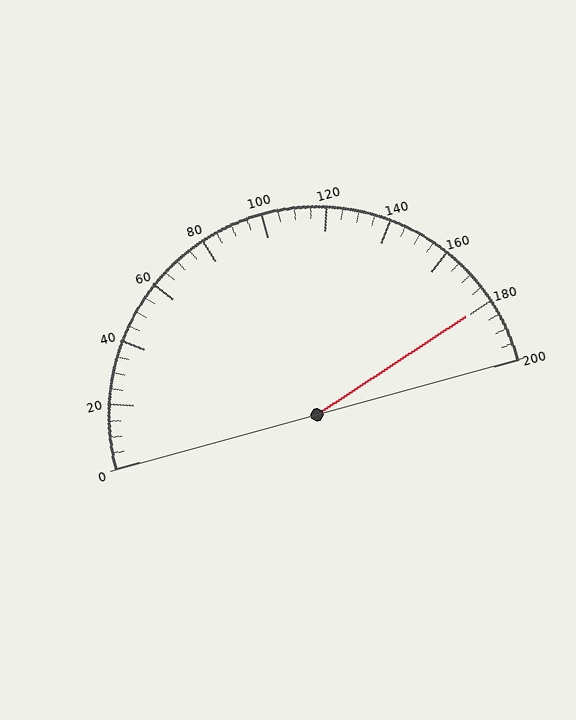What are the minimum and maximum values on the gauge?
The gauge ranges from 0 to 200.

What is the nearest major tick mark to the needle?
The nearest major tick mark is 180.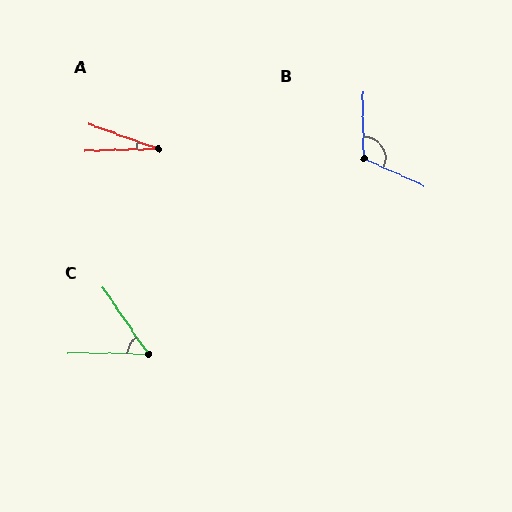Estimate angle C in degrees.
Approximately 55 degrees.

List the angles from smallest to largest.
A (22°), C (55°), B (114°).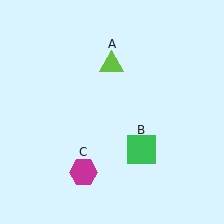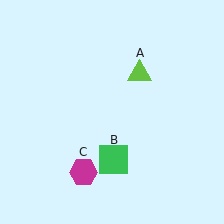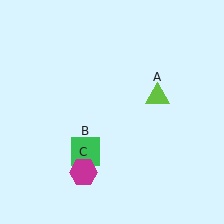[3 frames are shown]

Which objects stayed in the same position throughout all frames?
Magenta hexagon (object C) remained stationary.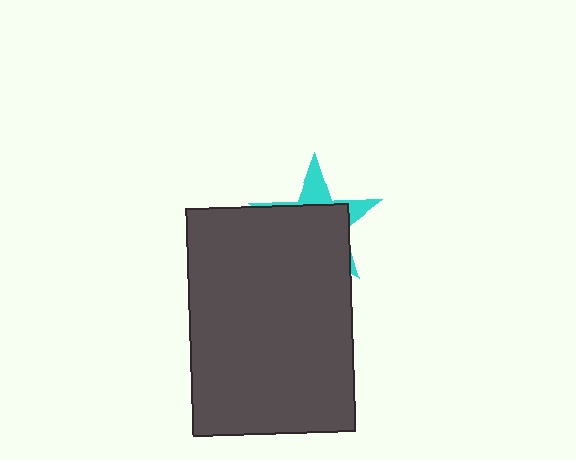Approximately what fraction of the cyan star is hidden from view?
Roughly 69% of the cyan star is hidden behind the dark gray rectangle.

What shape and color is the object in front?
The object in front is a dark gray rectangle.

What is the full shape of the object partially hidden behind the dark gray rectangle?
The partially hidden object is a cyan star.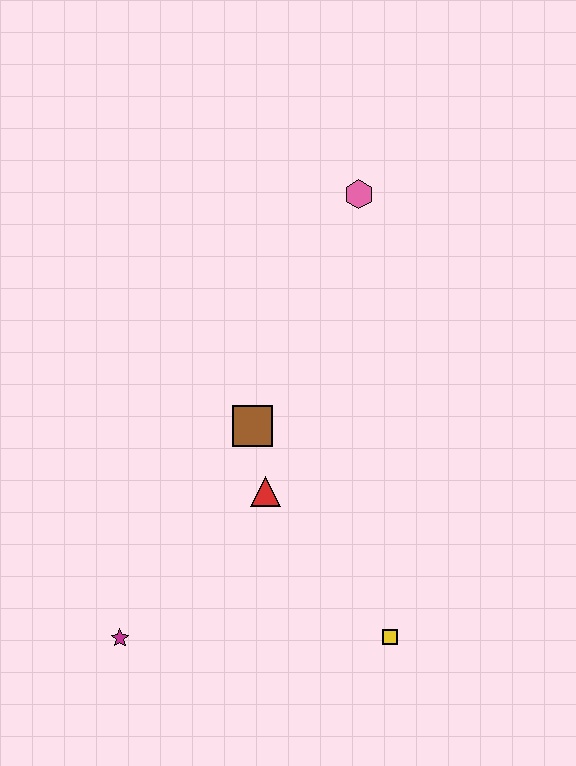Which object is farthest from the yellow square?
The pink hexagon is farthest from the yellow square.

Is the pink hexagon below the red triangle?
No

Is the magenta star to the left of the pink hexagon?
Yes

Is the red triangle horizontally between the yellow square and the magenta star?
Yes